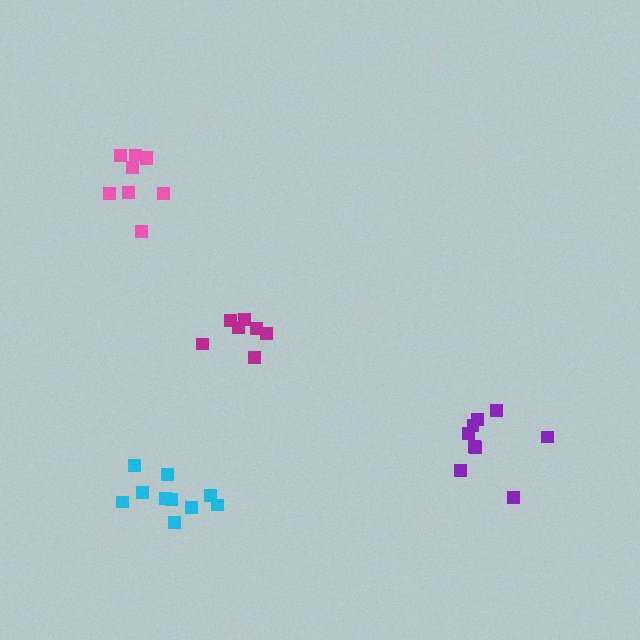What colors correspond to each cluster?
The clusters are colored: magenta, pink, cyan, purple.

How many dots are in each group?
Group 1: 7 dots, Group 2: 9 dots, Group 3: 10 dots, Group 4: 9 dots (35 total).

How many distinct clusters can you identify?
There are 4 distinct clusters.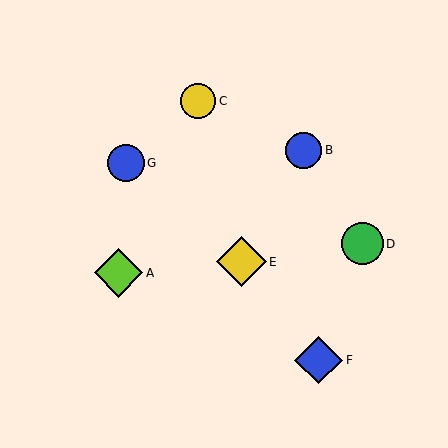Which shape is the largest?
The yellow diamond (labeled E) is the largest.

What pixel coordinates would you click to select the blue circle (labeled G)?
Click at (126, 163) to select the blue circle G.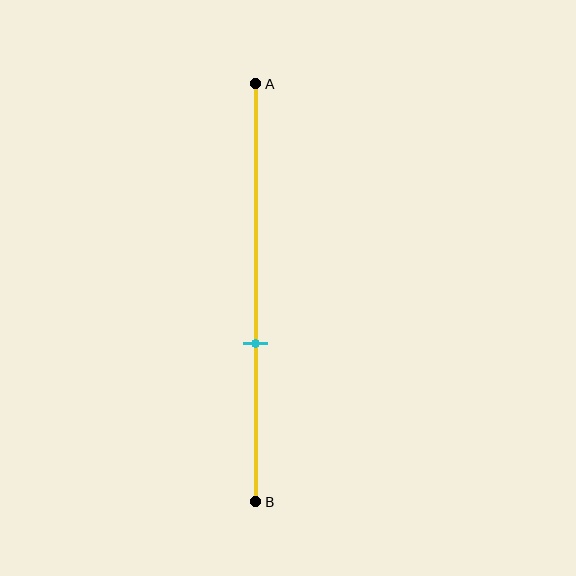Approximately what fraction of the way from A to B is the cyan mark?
The cyan mark is approximately 60% of the way from A to B.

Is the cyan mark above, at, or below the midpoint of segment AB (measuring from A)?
The cyan mark is below the midpoint of segment AB.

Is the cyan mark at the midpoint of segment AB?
No, the mark is at about 60% from A, not at the 50% midpoint.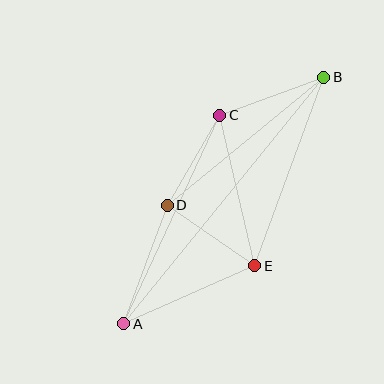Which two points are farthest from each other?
Points A and B are farthest from each other.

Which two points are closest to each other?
Points C and D are closest to each other.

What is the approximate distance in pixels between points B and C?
The distance between B and C is approximately 111 pixels.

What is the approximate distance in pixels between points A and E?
The distance between A and E is approximately 143 pixels.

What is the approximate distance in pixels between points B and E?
The distance between B and E is approximately 200 pixels.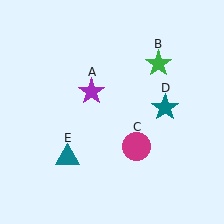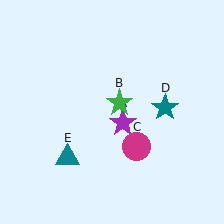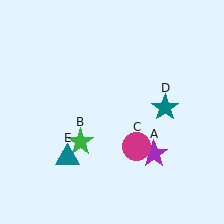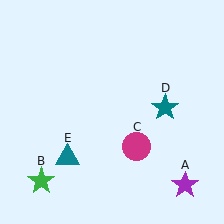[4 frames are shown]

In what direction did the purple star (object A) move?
The purple star (object A) moved down and to the right.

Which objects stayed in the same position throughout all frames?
Magenta circle (object C) and teal star (object D) and teal triangle (object E) remained stationary.